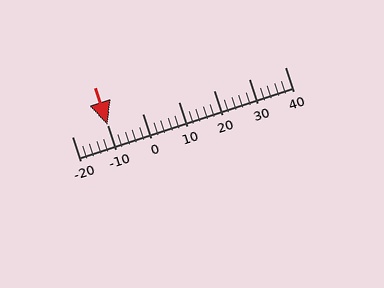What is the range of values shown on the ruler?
The ruler shows values from -20 to 40.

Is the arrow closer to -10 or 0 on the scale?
The arrow is closer to -10.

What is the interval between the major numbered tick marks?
The major tick marks are spaced 10 units apart.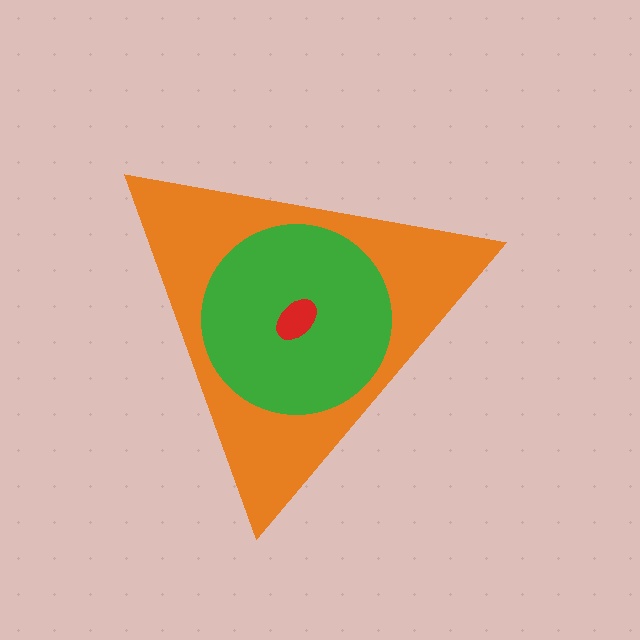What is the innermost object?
The red ellipse.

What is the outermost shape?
The orange triangle.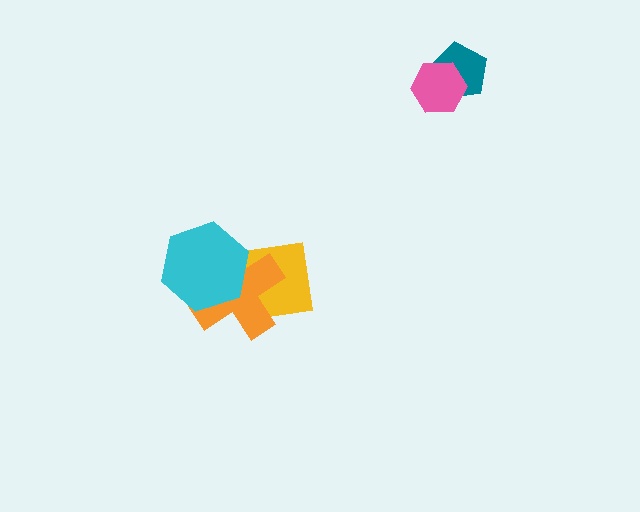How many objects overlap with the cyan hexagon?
2 objects overlap with the cyan hexagon.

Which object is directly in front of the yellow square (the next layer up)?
The orange cross is directly in front of the yellow square.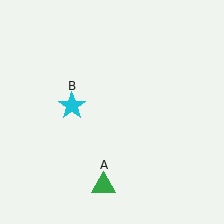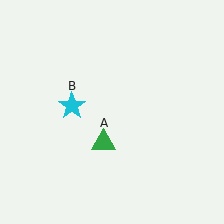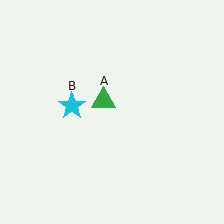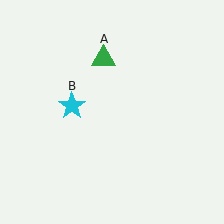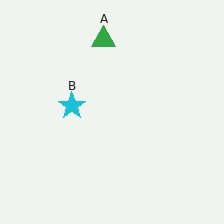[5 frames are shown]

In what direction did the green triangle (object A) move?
The green triangle (object A) moved up.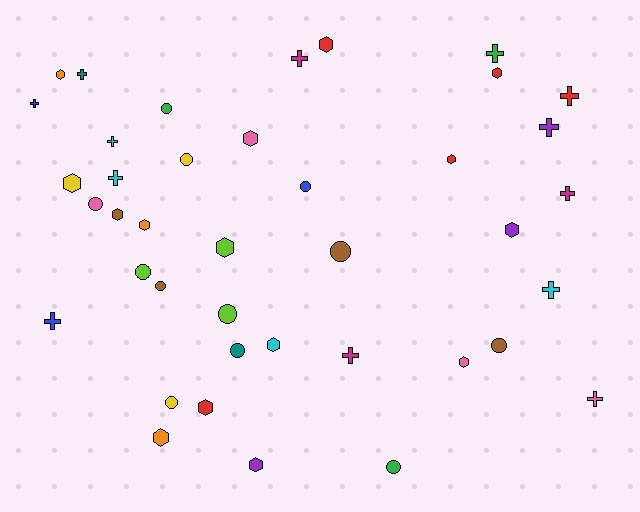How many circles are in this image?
There are 12 circles.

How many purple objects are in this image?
There are 3 purple objects.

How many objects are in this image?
There are 40 objects.